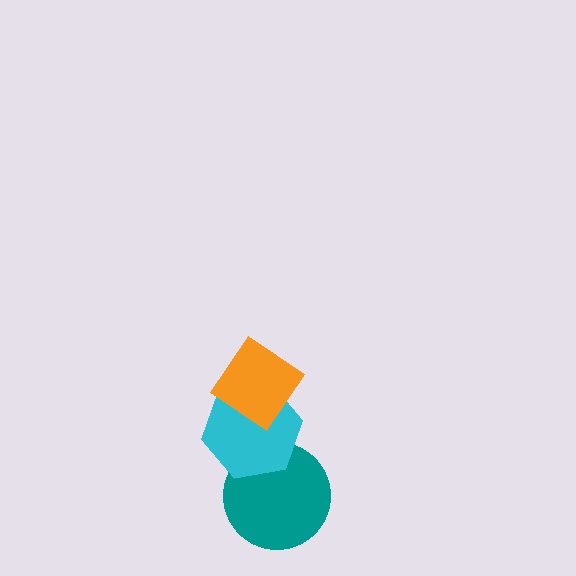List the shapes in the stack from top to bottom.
From top to bottom: the orange diamond, the cyan hexagon, the teal circle.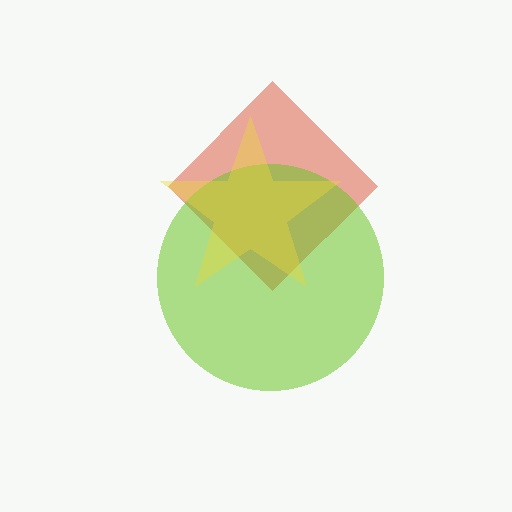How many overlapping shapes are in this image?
There are 3 overlapping shapes in the image.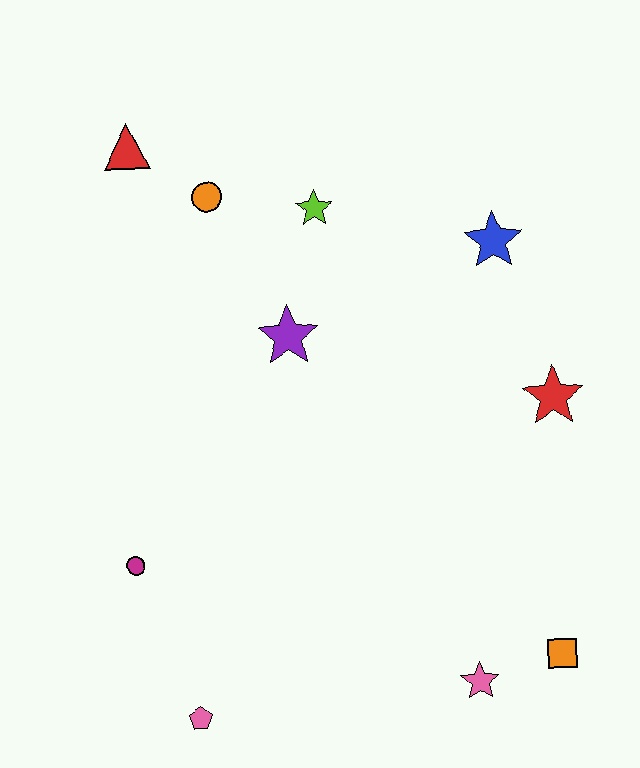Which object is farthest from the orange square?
The red triangle is farthest from the orange square.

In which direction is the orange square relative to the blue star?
The orange square is below the blue star.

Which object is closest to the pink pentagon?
The magenta circle is closest to the pink pentagon.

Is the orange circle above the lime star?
Yes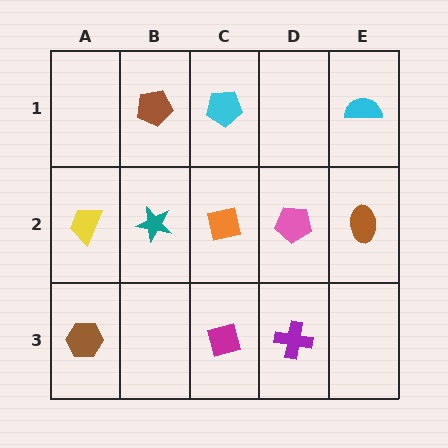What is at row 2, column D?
A pink pentagon.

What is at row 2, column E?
A brown ellipse.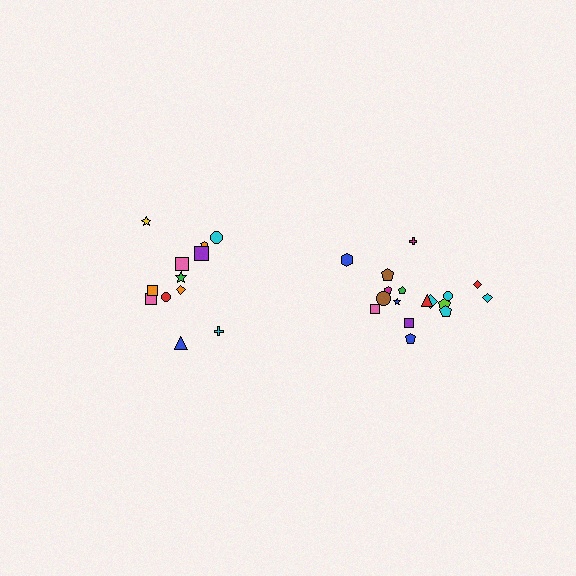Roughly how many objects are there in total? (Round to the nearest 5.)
Roughly 30 objects in total.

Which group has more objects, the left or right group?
The right group.